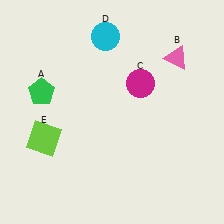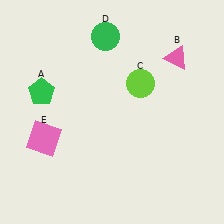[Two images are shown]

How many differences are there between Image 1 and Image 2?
There are 3 differences between the two images.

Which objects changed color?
C changed from magenta to lime. D changed from cyan to green. E changed from lime to pink.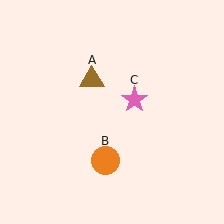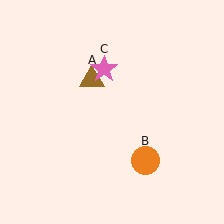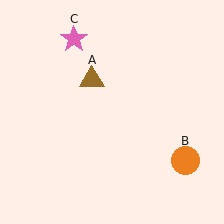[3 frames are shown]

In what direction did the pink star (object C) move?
The pink star (object C) moved up and to the left.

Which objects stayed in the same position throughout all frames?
Brown triangle (object A) remained stationary.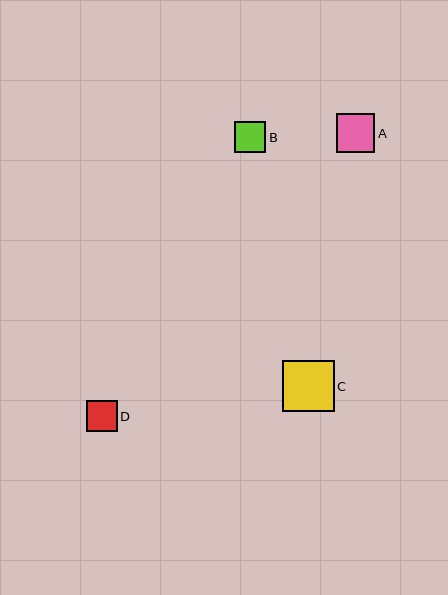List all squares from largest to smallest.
From largest to smallest: C, A, B, D.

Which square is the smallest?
Square D is the smallest with a size of approximately 31 pixels.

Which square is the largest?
Square C is the largest with a size of approximately 51 pixels.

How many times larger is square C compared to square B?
Square C is approximately 1.6 times the size of square B.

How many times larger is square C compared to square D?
Square C is approximately 1.7 times the size of square D.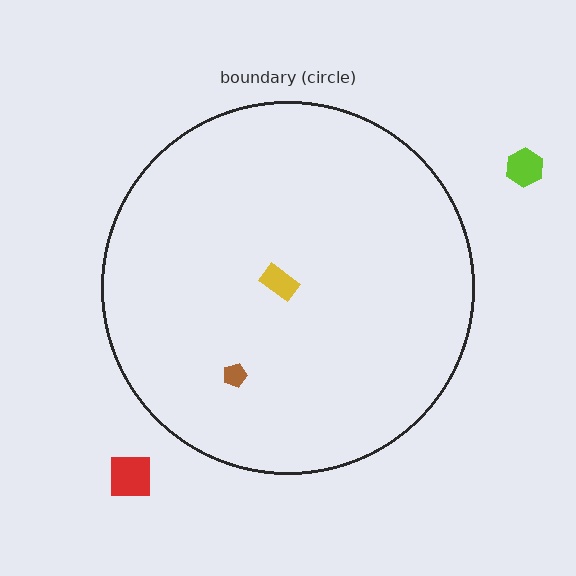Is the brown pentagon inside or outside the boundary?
Inside.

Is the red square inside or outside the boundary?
Outside.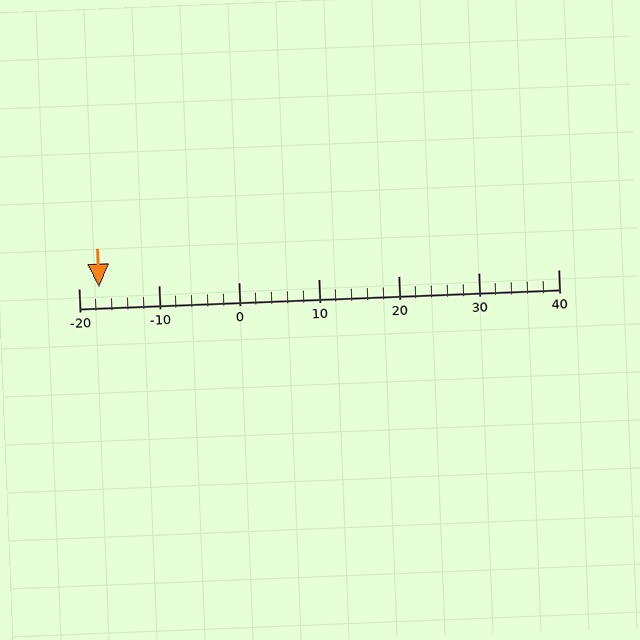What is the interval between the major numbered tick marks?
The major tick marks are spaced 10 units apart.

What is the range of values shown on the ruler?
The ruler shows values from -20 to 40.